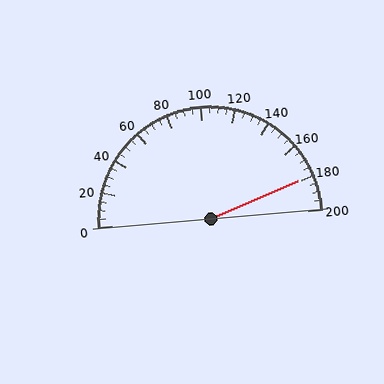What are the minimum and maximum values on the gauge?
The gauge ranges from 0 to 200.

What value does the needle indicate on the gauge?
The needle indicates approximately 180.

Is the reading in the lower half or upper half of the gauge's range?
The reading is in the upper half of the range (0 to 200).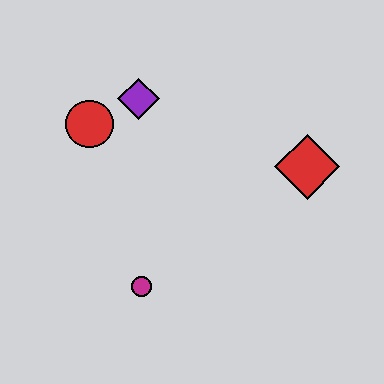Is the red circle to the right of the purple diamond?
No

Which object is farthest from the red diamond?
The red circle is farthest from the red diamond.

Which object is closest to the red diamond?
The purple diamond is closest to the red diamond.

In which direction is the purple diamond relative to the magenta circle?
The purple diamond is above the magenta circle.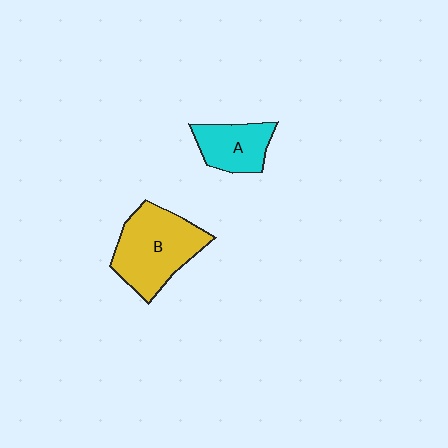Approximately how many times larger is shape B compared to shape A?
Approximately 1.7 times.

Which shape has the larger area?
Shape B (yellow).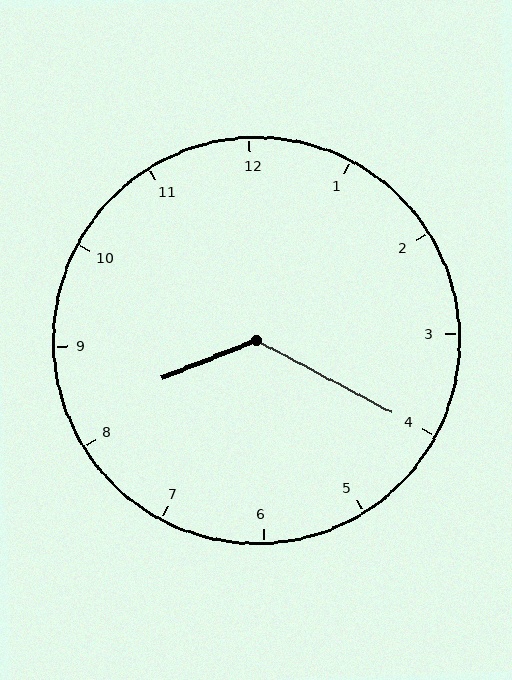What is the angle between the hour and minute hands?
Approximately 130 degrees.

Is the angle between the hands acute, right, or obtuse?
It is obtuse.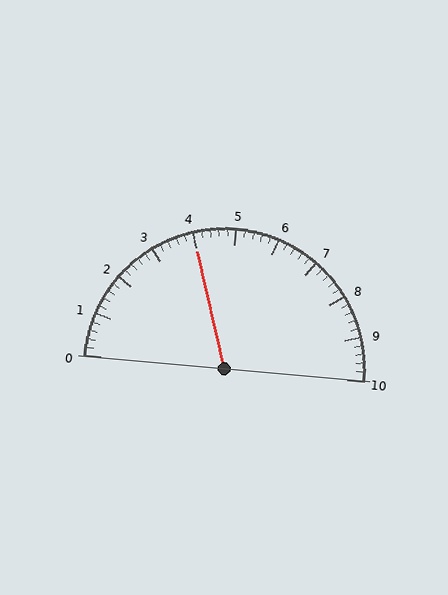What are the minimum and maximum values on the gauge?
The gauge ranges from 0 to 10.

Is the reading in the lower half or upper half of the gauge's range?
The reading is in the lower half of the range (0 to 10).